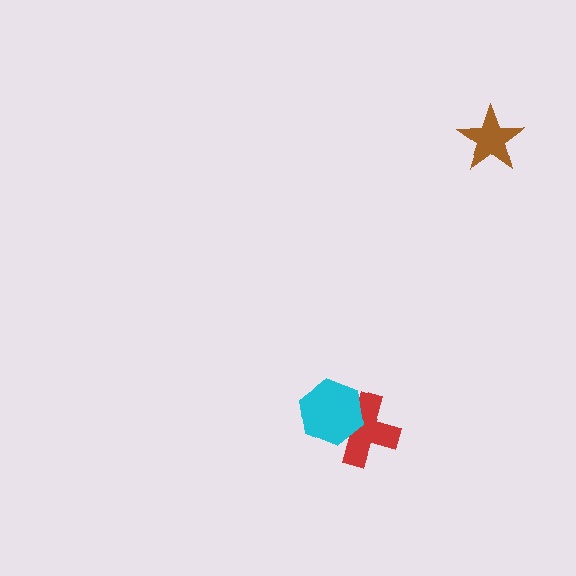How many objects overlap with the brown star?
0 objects overlap with the brown star.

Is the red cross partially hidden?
Yes, it is partially covered by another shape.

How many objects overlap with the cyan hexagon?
1 object overlaps with the cyan hexagon.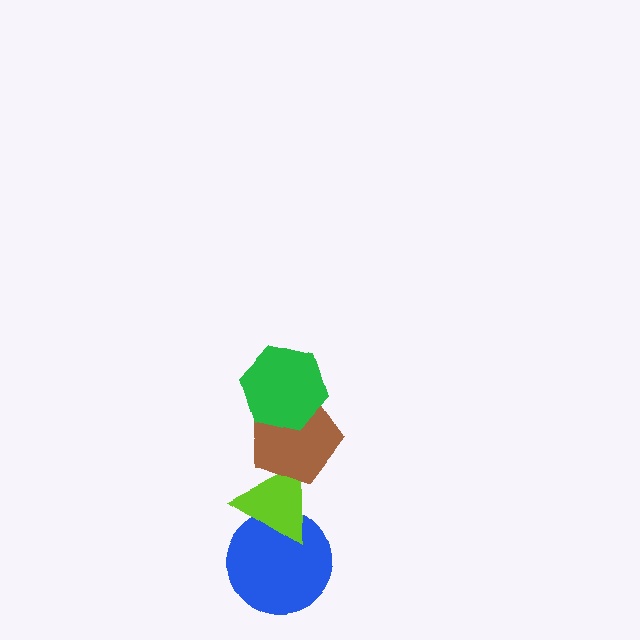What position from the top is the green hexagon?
The green hexagon is 1st from the top.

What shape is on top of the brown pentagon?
The green hexagon is on top of the brown pentagon.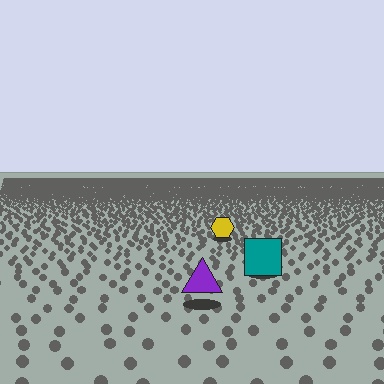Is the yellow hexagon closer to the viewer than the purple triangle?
No. The purple triangle is closer — you can tell from the texture gradient: the ground texture is coarser near it.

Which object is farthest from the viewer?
The yellow hexagon is farthest from the viewer. It appears smaller and the ground texture around it is denser.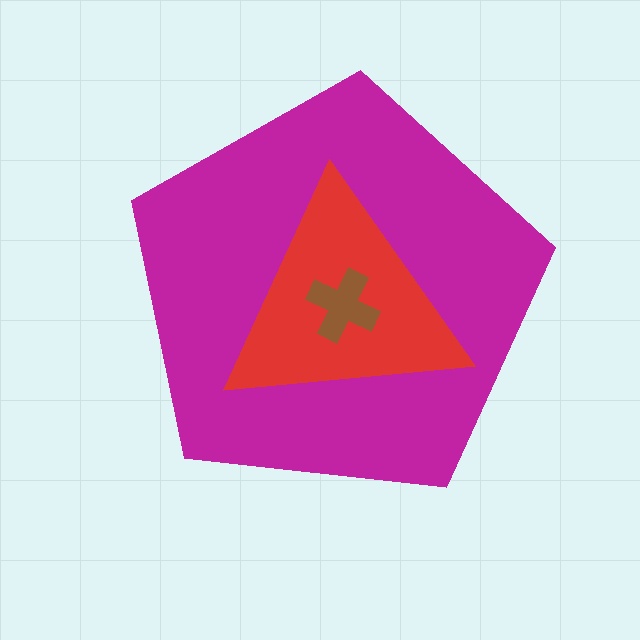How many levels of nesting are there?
3.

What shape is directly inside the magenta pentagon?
The red triangle.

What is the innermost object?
The brown cross.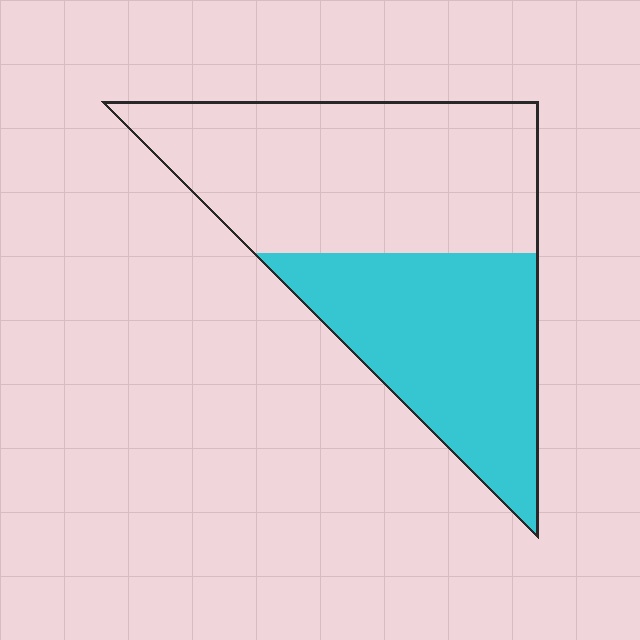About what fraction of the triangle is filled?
About two fifths (2/5).